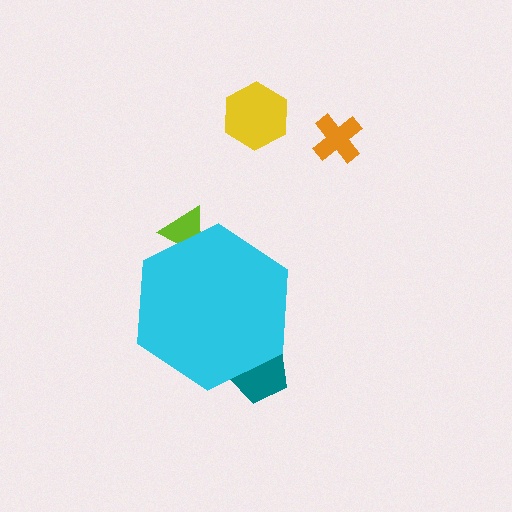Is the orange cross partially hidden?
No, the orange cross is fully visible.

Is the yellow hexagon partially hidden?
No, the yellow hexagon is fully visible.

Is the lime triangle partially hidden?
Yes, the lime triangle is partially hidden behind the cyan hexagon.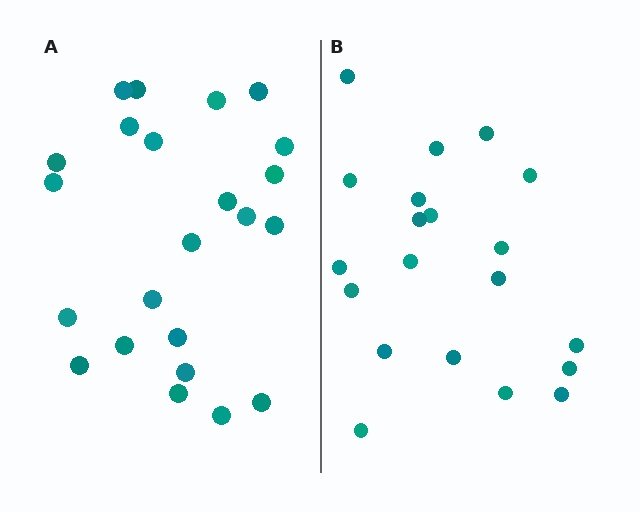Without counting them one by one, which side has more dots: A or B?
Region A (the left region) has more dots.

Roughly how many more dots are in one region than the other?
Region A has just a few more — roughly 2 or 3 more dots than region B.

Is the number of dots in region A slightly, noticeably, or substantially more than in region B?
Region A has only slightly more — the two regions are fairly close. The ratio is roughly 1.1 to 1.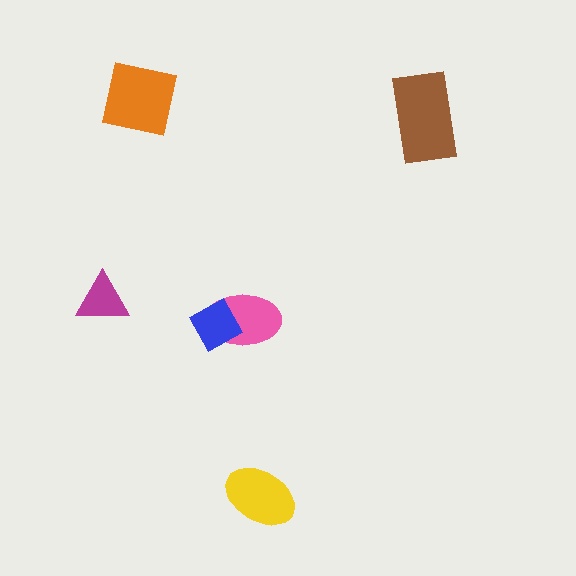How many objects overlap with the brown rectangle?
0 objects overlap with the brown rectangle.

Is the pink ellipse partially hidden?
Yes, it is partially covered by another shape.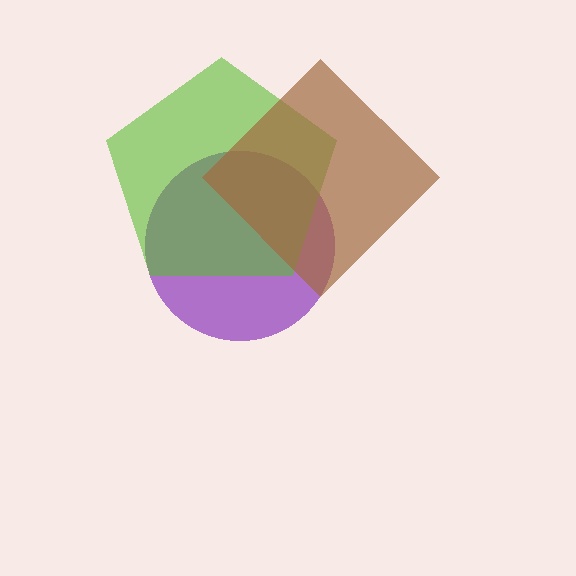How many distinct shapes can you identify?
There are 3 distinct shapes: a purple circle, a lime pentagon, a brown diamond.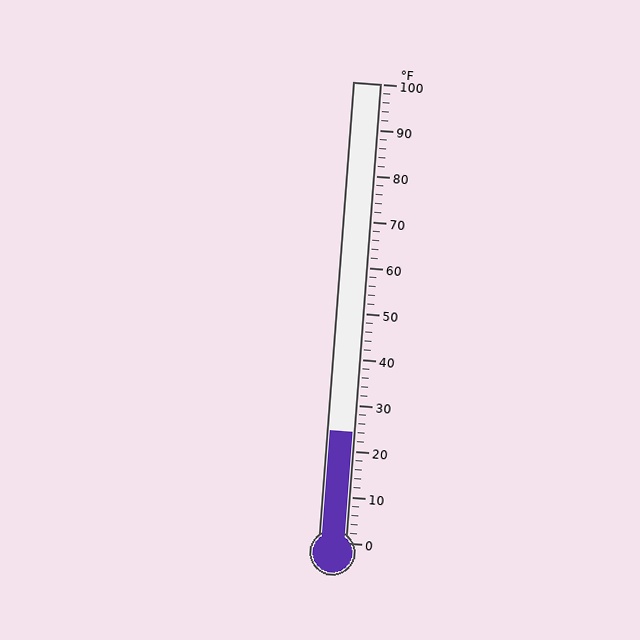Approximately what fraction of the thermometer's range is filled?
The thermometer is filled to approximately 25% of its range.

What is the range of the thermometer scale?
The thermometer scale ranges from 0°F to 100°F.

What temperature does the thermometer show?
The thermometer shows approximately 24°F.